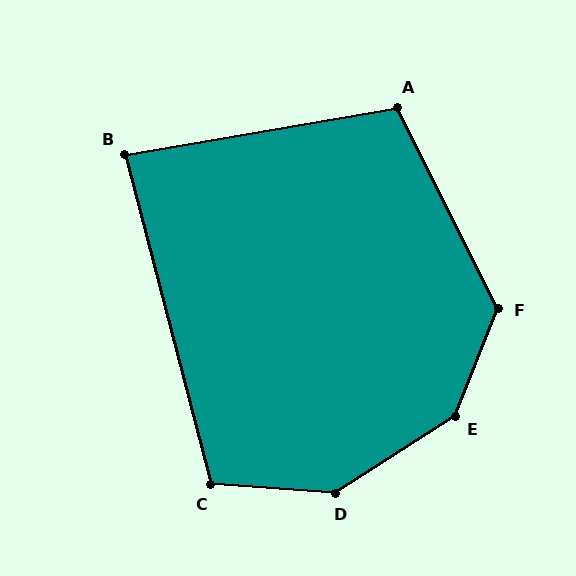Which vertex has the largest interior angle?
E, at approximately 144 degrees.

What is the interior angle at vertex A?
Approximately 107 degrees (obtuse).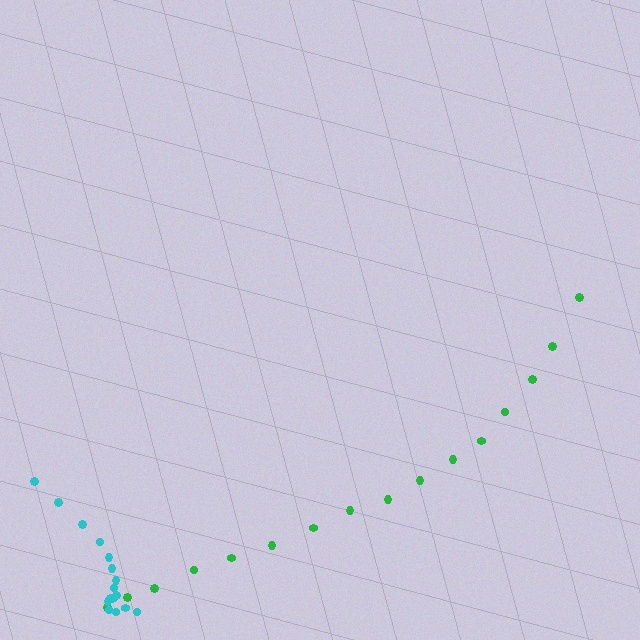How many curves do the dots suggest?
There are 2 distinct paths.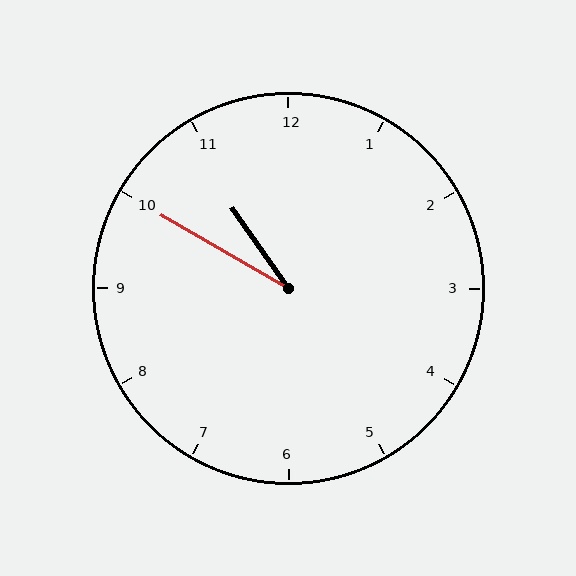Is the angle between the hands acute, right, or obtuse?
It is acute.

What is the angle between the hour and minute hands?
Approximately 25 degrees.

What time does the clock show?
10:50.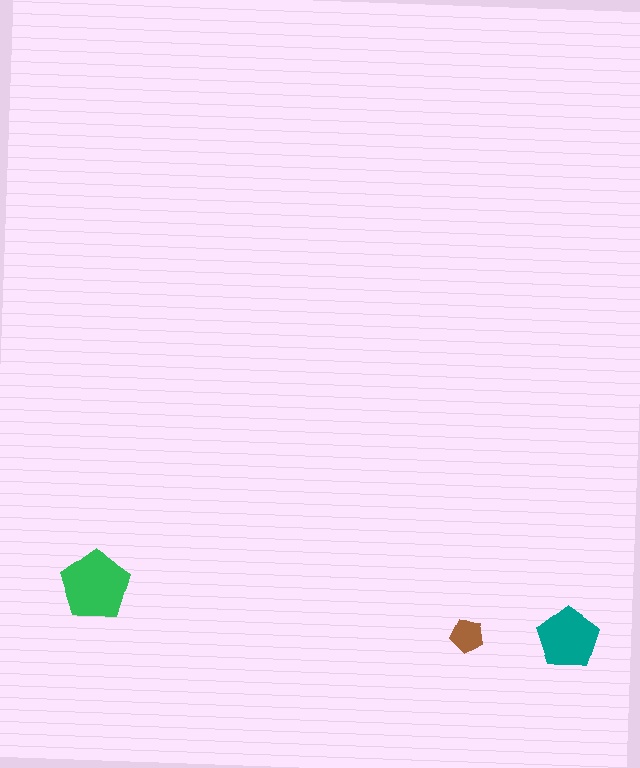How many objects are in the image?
There are 3 objects in the image.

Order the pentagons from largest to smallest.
the green one, the teal one, the brown one.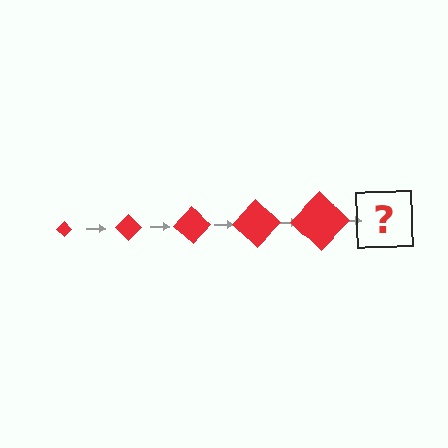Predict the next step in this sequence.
The next step is a red diamond, larger than the previous one.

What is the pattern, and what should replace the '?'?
The pattern is that the diamond gets progressively larger each step. The '?' should be a red diamond, larger than the previous one.